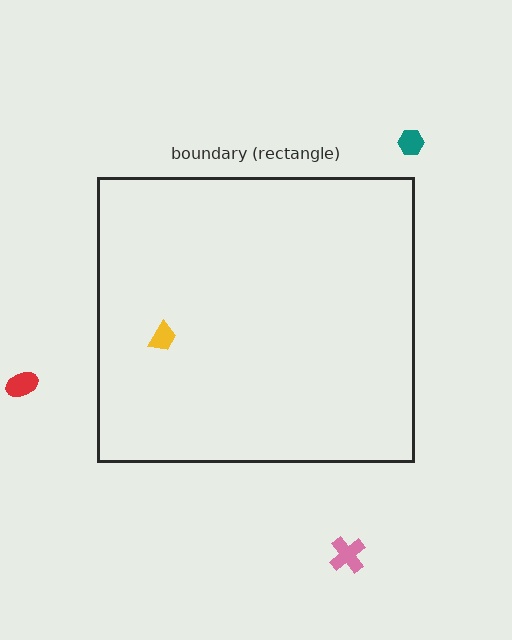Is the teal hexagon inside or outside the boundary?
Outside.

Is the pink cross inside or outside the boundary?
Outside.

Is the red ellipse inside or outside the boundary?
Outside.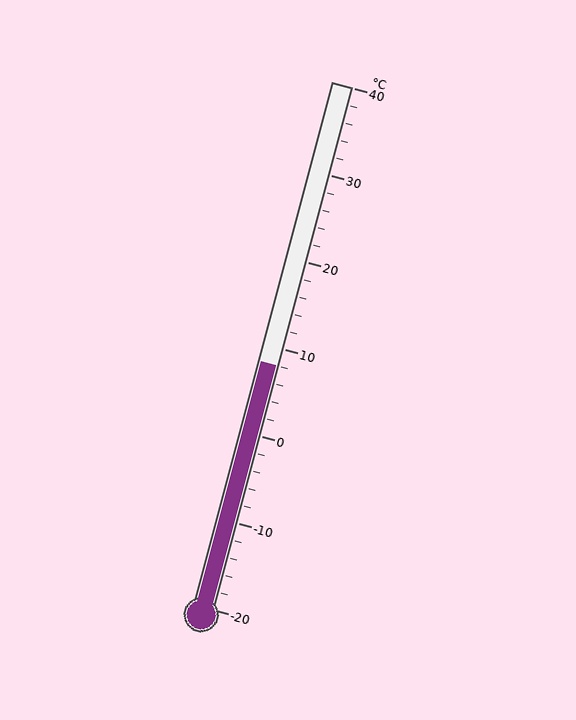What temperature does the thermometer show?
The thermometer shows approximately 8°C.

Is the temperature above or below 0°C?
The temperature is above 0°C.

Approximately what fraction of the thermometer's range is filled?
The thermometer is filled to approximately 45% of its range.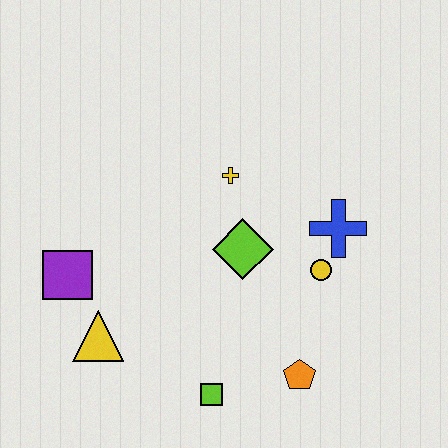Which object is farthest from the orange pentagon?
The purple square is farthest from the orange pentagon.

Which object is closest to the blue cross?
The yellow circle is closest to the blue cross.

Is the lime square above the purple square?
No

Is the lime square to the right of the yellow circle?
No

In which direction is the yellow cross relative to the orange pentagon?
The yellow cross is above the orange pentagon.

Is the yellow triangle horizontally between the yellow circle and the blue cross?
No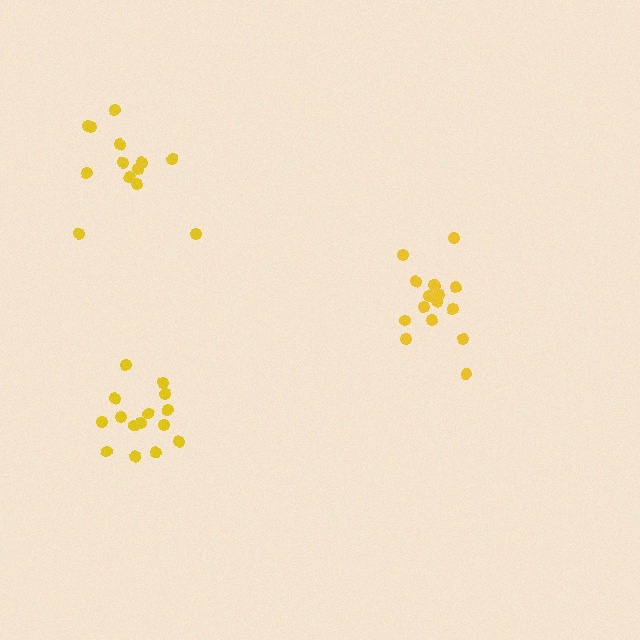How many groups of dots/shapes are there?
There are 3 groups.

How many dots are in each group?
Group 1: 15 dots, Group 2: 16 dots, Group 3: 13 dots (44 total).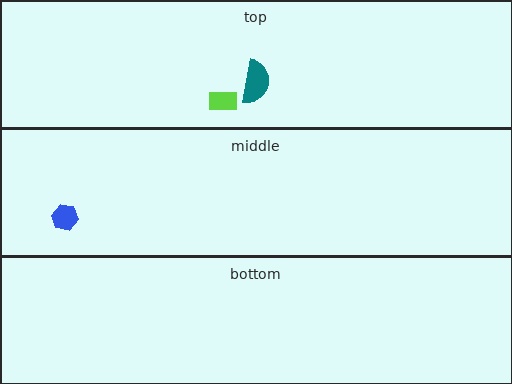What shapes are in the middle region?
The blue hexagon.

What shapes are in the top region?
The teal semicircle, the lime rectangle.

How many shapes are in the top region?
2.